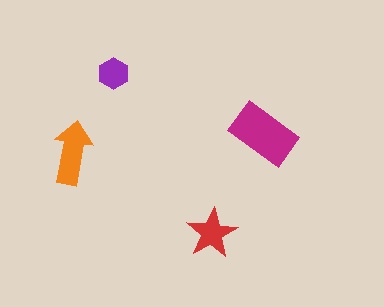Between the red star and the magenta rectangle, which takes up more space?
The magenta rectangle.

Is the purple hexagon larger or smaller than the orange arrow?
Smaller.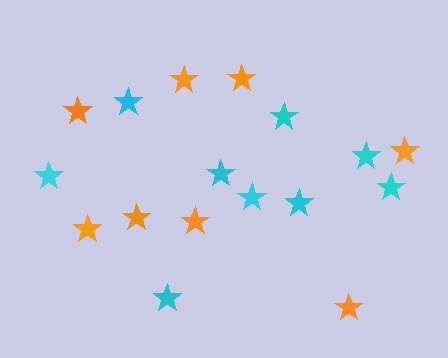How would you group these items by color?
There are 2 groups: one group of orange stars (8) and one group of cyan stars (9).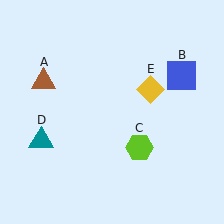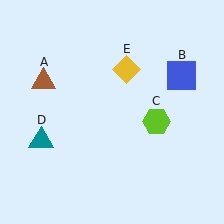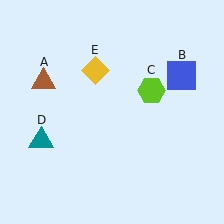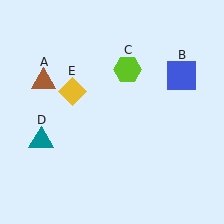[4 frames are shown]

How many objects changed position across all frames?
2 objects changed position: lime hexagon (object C), yellow diamond (object E).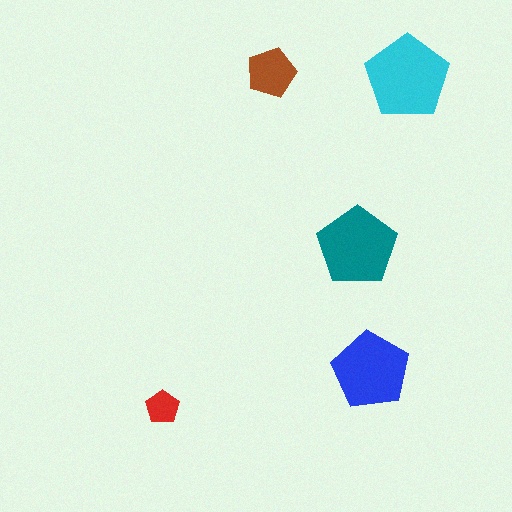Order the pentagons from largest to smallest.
the cyan one, the teal one, the blue one, the brown one, the red one.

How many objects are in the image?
There are 5 objects in the image.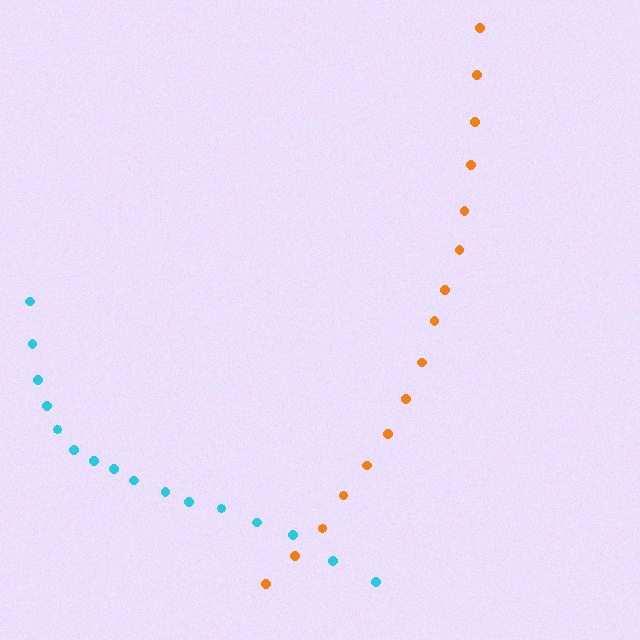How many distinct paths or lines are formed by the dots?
There are 2 distinct paths.